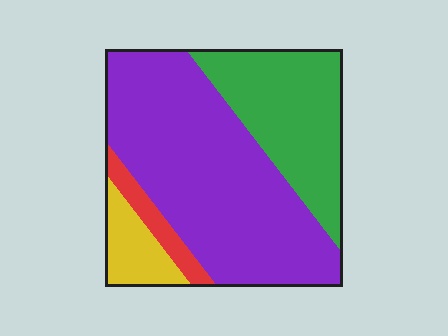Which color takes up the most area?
Purple, at roughly 55%.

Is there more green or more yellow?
Green.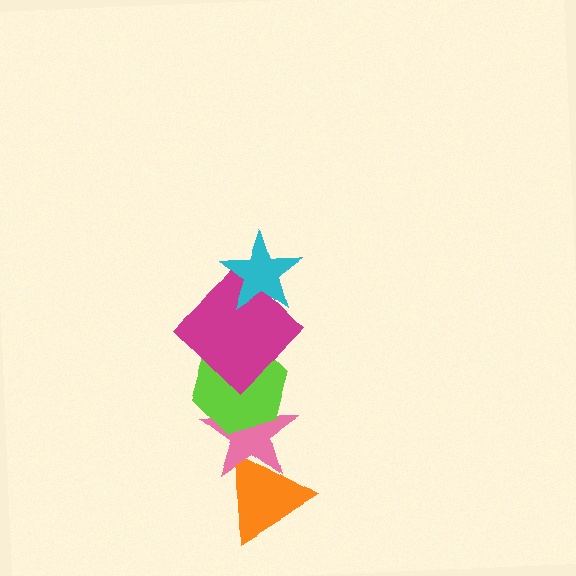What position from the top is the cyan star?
The cyan star is 1st from the top.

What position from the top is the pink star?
The pink star is 4th from the top.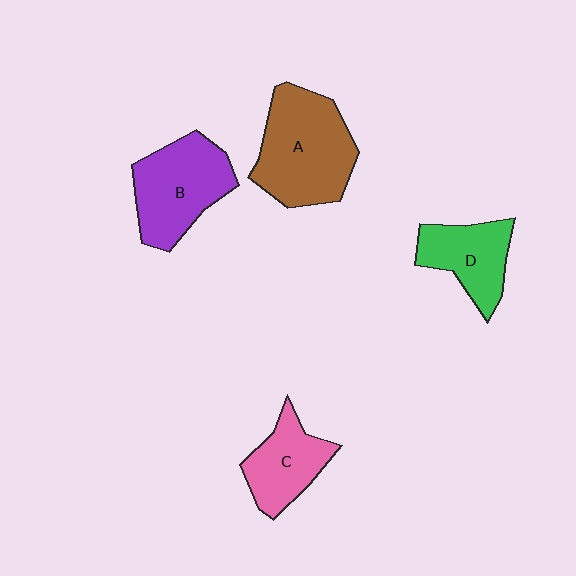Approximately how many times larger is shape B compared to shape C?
Approximately 1.4 times.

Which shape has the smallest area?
Shape C (pink).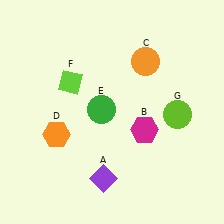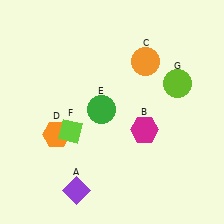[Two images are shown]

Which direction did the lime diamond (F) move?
The lime diamond (F) moved down.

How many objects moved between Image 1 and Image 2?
3 objects moved between the two images.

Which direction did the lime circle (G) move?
The lime circle (G) moved up.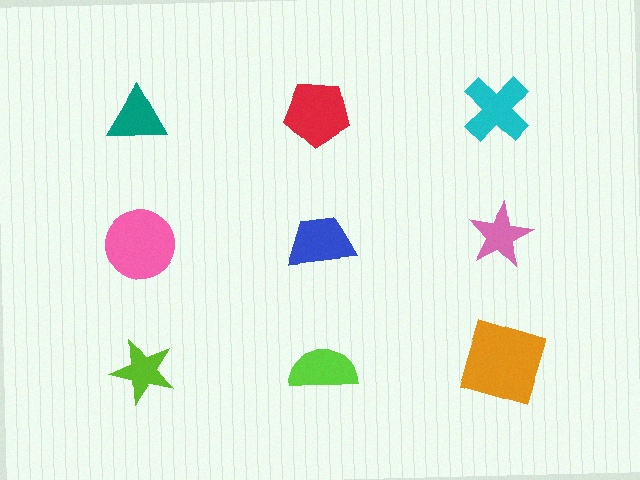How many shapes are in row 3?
3 shapes.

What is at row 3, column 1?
A lime star.